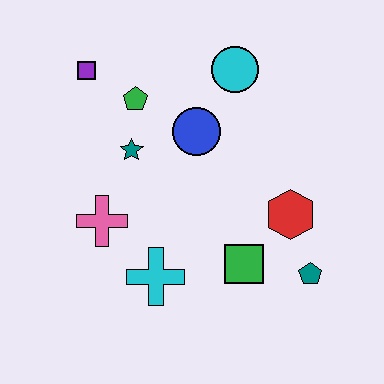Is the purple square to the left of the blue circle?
Yes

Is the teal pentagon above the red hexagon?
No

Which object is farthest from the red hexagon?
The purple square is farthest from the red hexagon.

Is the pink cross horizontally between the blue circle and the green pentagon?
No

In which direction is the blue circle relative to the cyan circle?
The blue circle is below the cyan circle.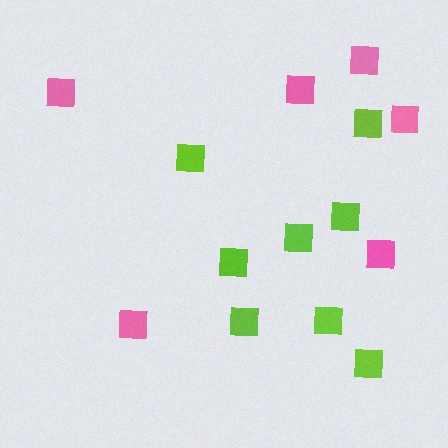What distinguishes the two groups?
There are 2 groups: one group of pink squares (6) and one group of lime squares (8).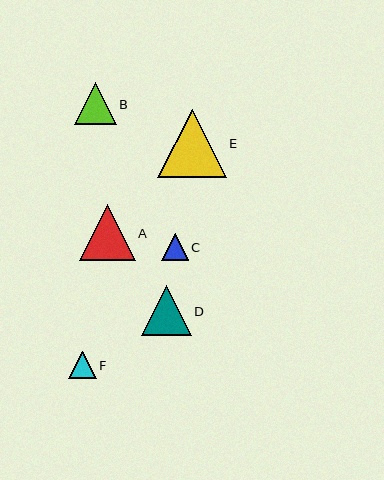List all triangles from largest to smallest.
From largest to smallest: E, A, D, B, F, C.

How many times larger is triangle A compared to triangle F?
Triangle A is approximately 2.1 times the size of triangle F.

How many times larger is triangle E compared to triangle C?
Triangle E is approximately 2.6 times the size of triangle C.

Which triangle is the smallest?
Triangle C is the smallest with a size of approximately 26 pixels.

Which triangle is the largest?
Triangle E is the largest with a size of approximately 68 pixels.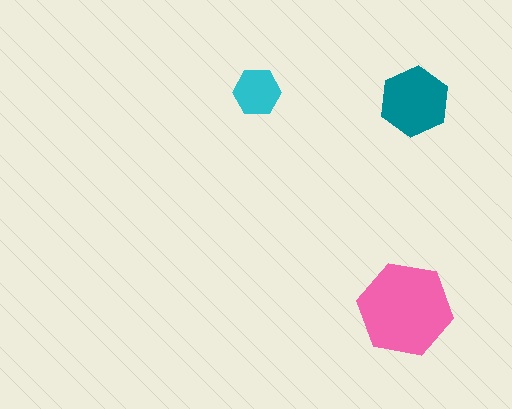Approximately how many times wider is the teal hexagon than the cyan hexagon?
About 1.5 times wider.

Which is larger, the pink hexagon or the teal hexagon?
The pink one.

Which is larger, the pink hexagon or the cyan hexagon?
The pink one.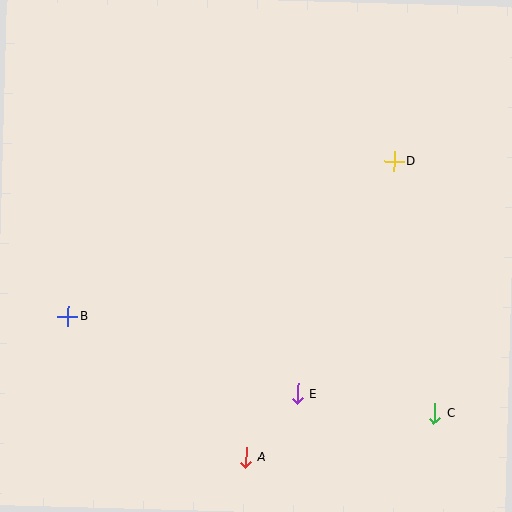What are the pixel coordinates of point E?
Point E is at (297, 394).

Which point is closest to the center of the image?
Point E at (297, 394) is closest to the center.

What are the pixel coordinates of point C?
Point C is at (434, 413).